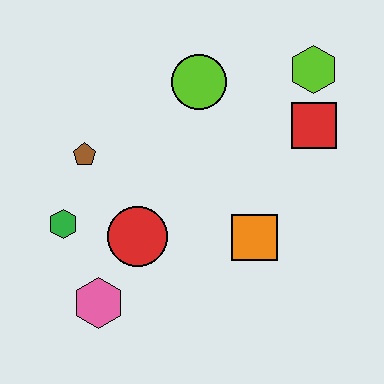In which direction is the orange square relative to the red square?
The orange square is below the red square.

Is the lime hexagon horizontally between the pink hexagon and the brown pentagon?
No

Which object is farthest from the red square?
The pink hexagon is farthest from the red square.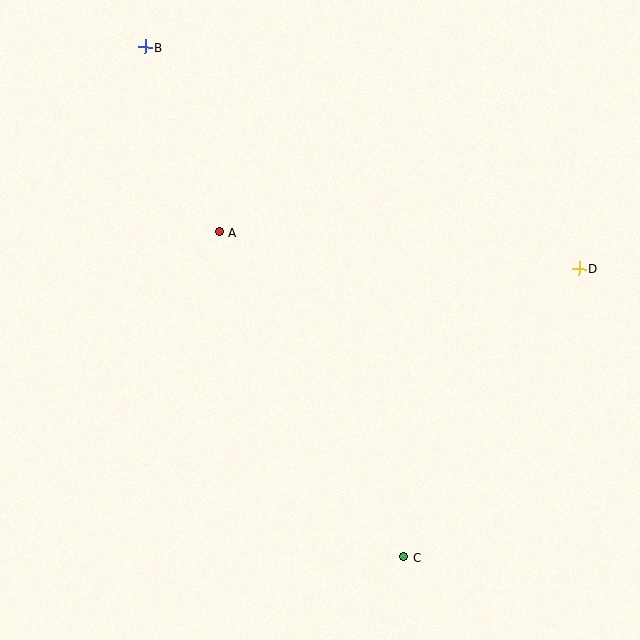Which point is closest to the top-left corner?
Point B is closest to the top-left corner.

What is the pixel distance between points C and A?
The distance between C and A is 374 pixels.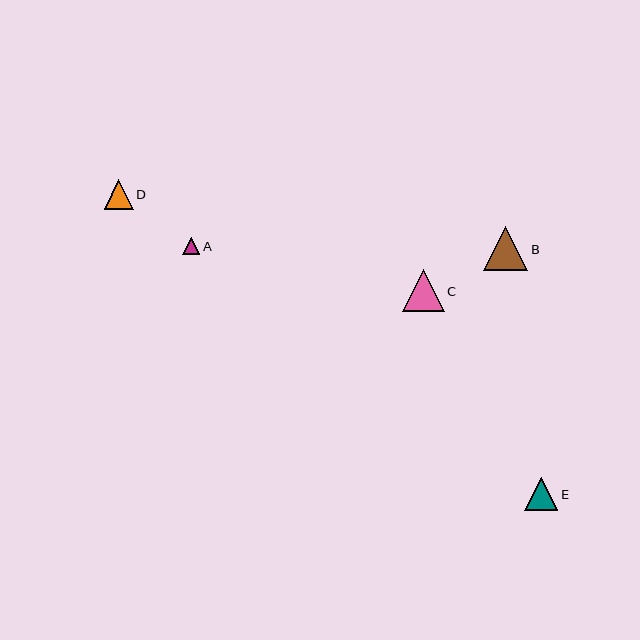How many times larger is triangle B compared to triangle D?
Triangle B is approximately 1.5 times the size of triangle D.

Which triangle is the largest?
Triangle B is the largest with a size of approximately 45 pixels.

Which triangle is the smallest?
Triangle A is the smallest with a size of approximately 17 pixels.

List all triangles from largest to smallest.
From largest to smallest: B, C, E, D, A.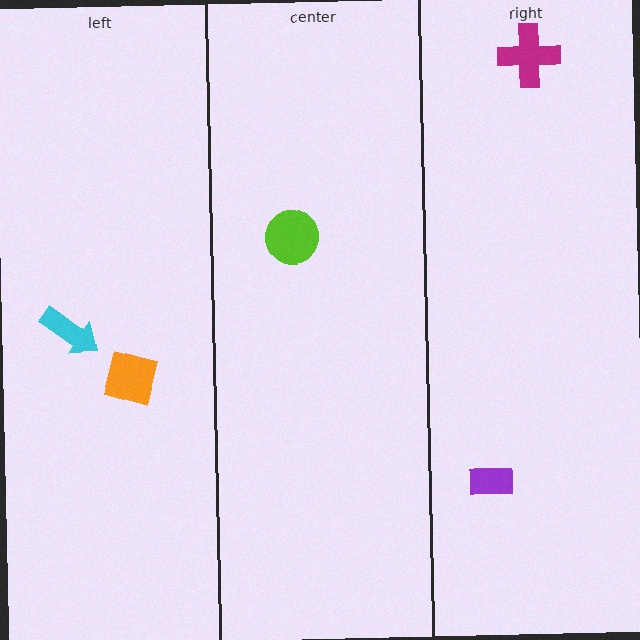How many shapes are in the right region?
2.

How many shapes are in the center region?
1.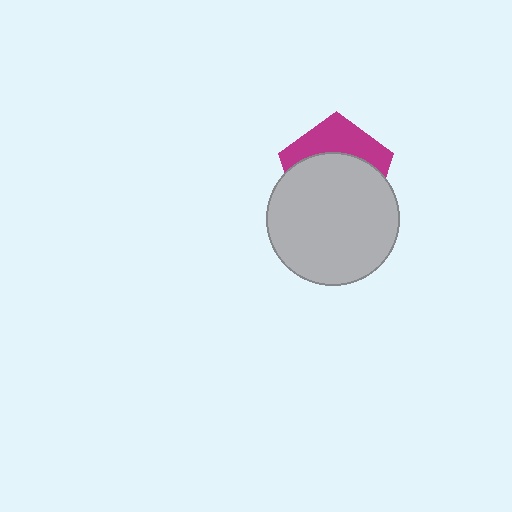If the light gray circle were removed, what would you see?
You would see the complete magenta pentagon.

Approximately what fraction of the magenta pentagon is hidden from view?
Roughly 64% of the magenta pentagon is hidden behind the light gray circle.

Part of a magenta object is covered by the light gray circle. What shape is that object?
It is a pentagon.